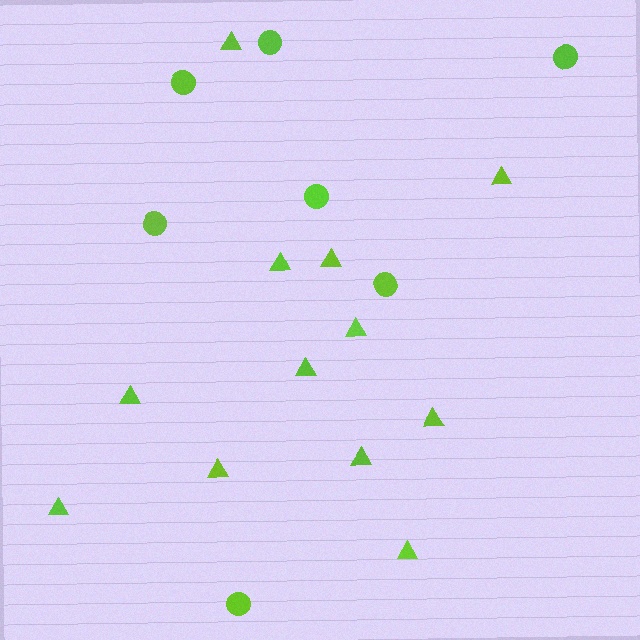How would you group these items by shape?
There are 2 groups: one group of triangles (12) and one group of circles (7).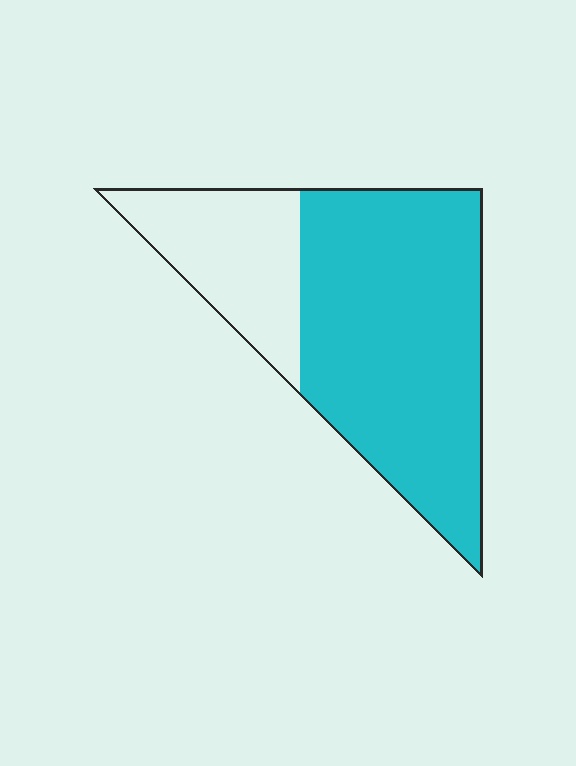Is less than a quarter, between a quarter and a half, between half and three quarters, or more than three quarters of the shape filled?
Between half and three quarters.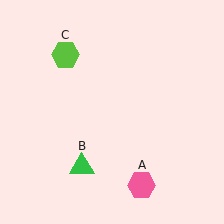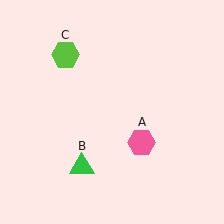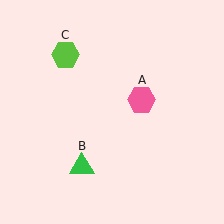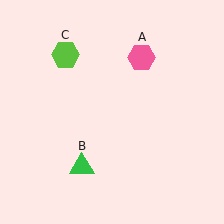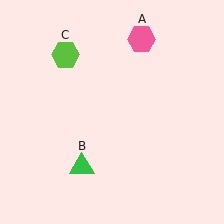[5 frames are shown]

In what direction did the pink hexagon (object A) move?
The pink hexagon (object A) moved up.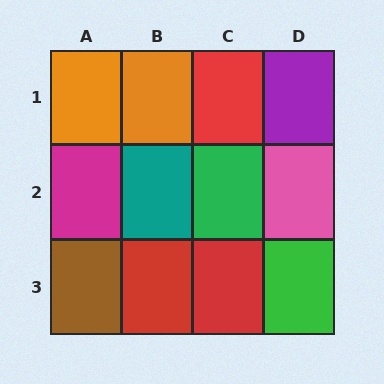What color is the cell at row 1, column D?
Purple.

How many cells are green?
2 cells are green.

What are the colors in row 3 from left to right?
Brown, red, red, green.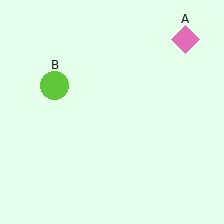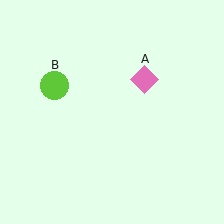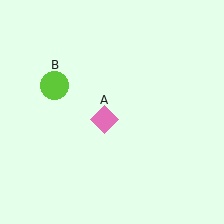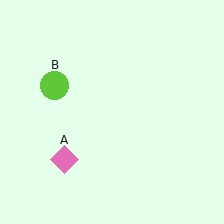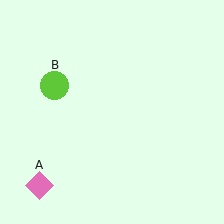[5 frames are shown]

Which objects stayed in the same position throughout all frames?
Lime circle (object B) remained stationary.